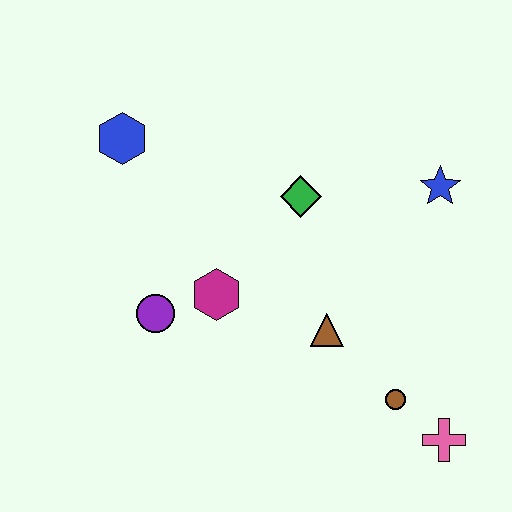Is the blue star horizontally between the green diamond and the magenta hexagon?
No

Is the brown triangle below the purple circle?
Yes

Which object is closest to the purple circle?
The magenta hexagon is closest to the purple circle.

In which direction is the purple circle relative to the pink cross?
The purple circle is to the left of the pink cross.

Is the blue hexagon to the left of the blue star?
Yes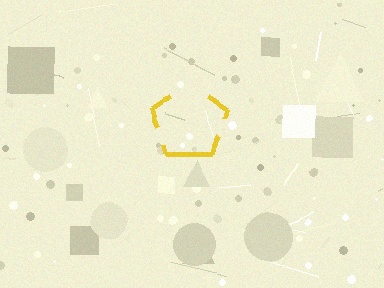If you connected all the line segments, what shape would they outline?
They would outline a pentagon.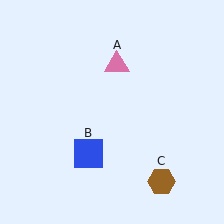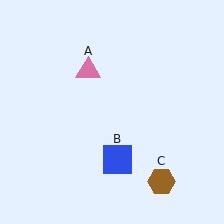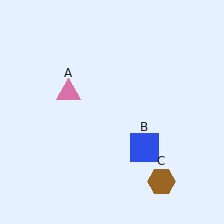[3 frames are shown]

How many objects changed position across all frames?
2 objects changed position: pink triangle (object A), blue square (object B).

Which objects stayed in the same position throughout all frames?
Brown hexagon (object C) remained stationary.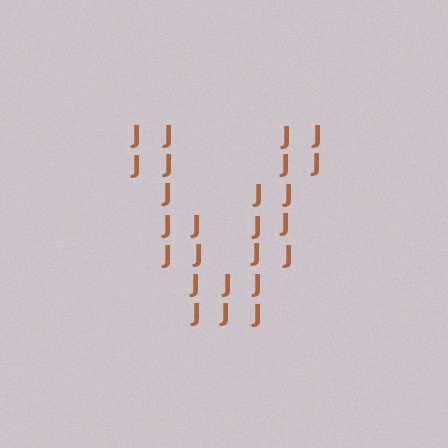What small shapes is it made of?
It is made of small letter J's.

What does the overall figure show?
The overall figure shows the letter V.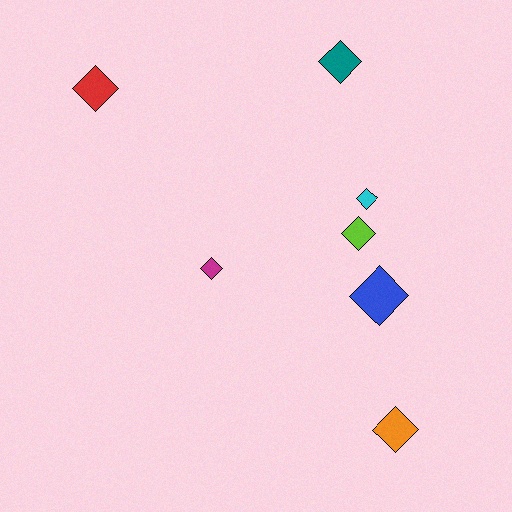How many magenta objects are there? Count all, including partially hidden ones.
There is 1 magenta object.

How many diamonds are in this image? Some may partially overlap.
There are 7 diamonds.